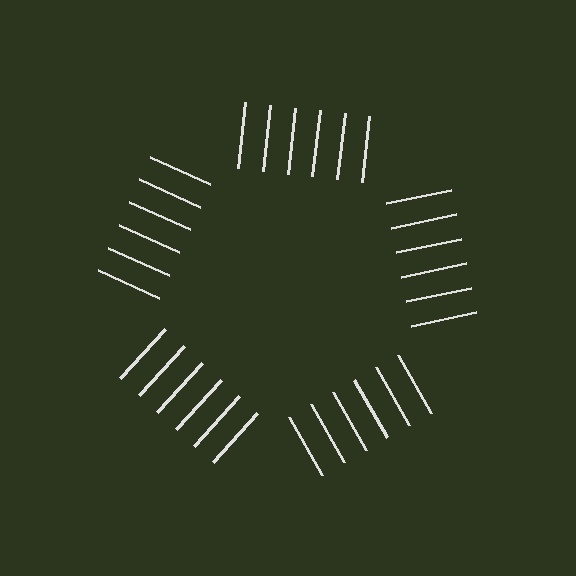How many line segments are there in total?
30 — 6 along each of the 5 edges.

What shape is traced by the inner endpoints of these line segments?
An illusory pentagon — the line segments terminate on its edges but no continuous stroke is drawn.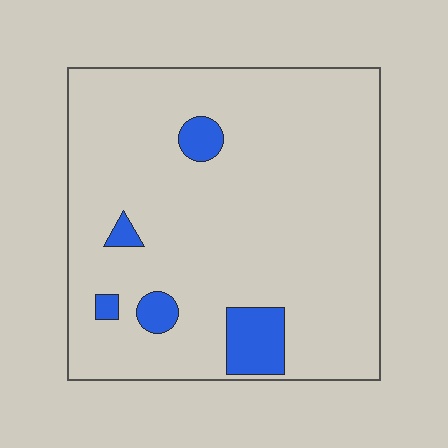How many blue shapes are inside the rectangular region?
5.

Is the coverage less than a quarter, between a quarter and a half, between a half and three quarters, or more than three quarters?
Less than a quarter.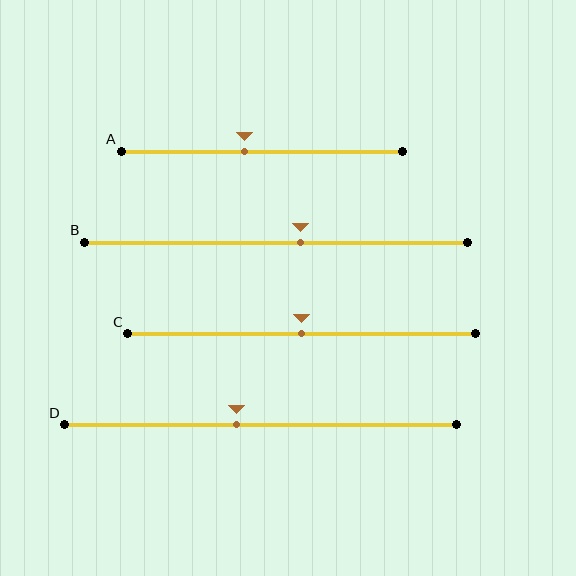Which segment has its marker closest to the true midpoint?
Segment C has its marker closest to the true midpoint.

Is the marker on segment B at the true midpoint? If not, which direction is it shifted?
No, the marker on segment B is shifted to the right by about 6% of the segment length.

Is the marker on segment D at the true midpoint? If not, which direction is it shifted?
No, the marker on segment D is shifted to the left by about 6% of the segment length.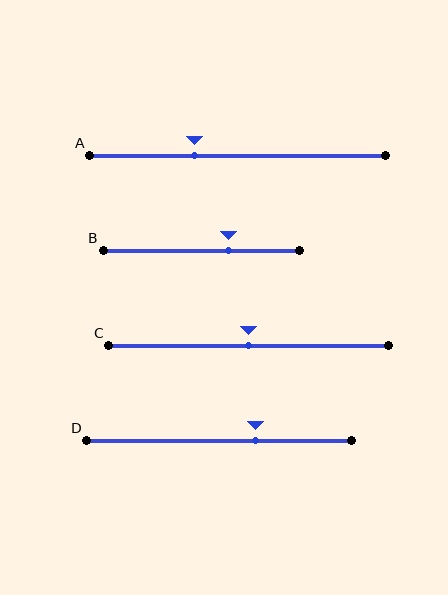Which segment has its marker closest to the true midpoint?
Segment C has its marker closest to the true midpoint.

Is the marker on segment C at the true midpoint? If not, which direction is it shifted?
Yes, the marker on segment C is at the true midpoint.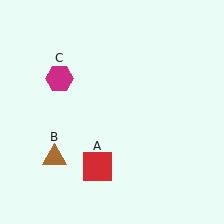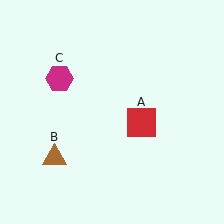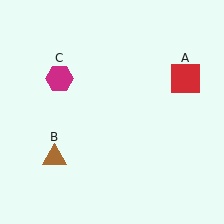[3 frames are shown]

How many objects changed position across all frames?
1 object changed position: red square (object A).